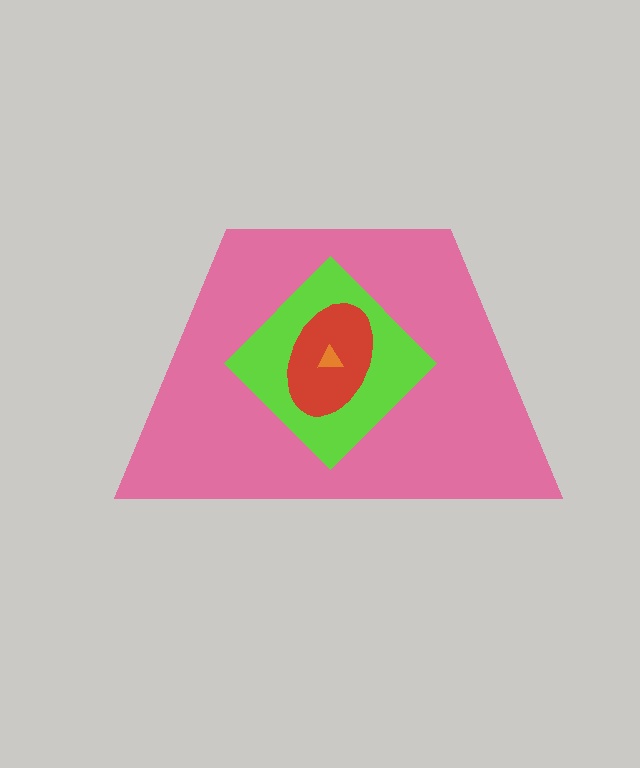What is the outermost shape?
The pink trapezoid.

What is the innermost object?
The orange triangle.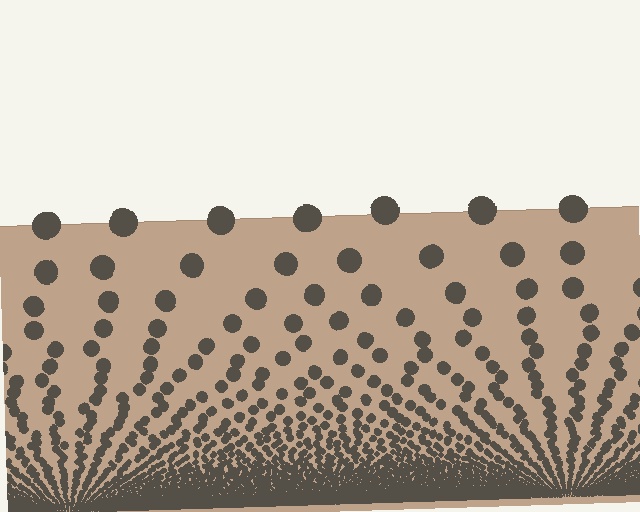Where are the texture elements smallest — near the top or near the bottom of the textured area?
Near the bottom.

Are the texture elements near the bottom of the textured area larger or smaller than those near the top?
Smaller. The gradient is inverted — elements near the bottom are smaller and denser.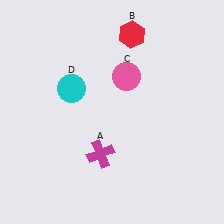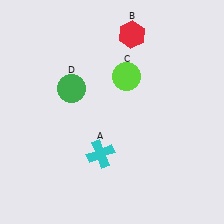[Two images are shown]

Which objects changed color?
A changed from magenta to cyan. C changed from pink to lime. D changed from cyan to green.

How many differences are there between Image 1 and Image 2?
There are 3 differences between the two images.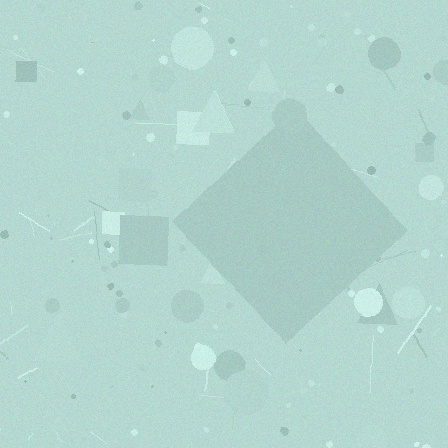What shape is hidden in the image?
A diamond is hidden in the image.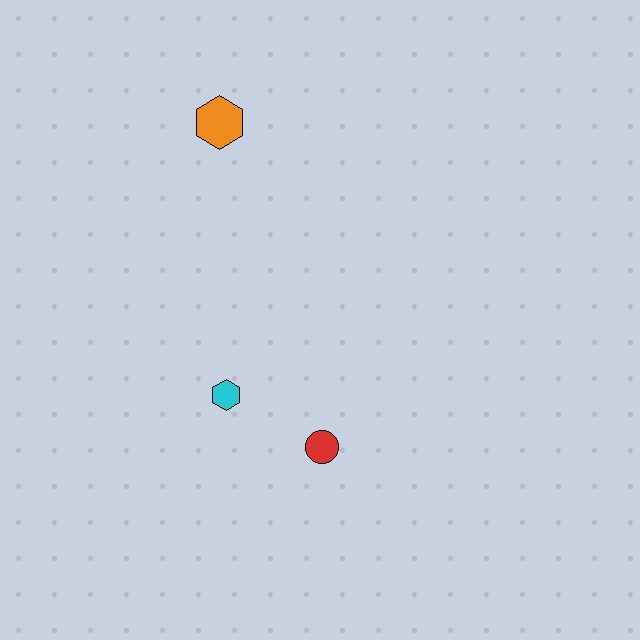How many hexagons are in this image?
There are 2 hexagons.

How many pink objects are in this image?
There are no pink objects.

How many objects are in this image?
There are 3 objects.